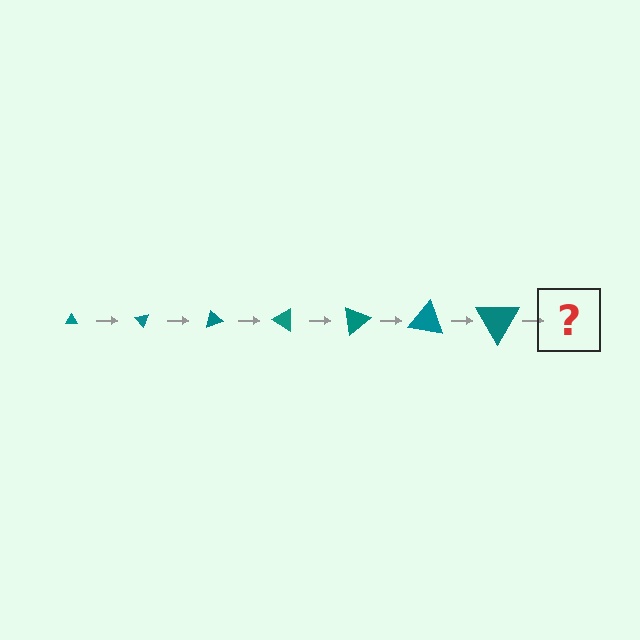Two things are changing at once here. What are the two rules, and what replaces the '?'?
The two rules are that the triangle grows larger each step and it rotates 50 degrees each step. The '?' should be a triangle, larger than the previous one and rotated 350 degrees from the start.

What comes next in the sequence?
The next element should be a triangle, larger than the previous one and rotated 350 degrees from the start.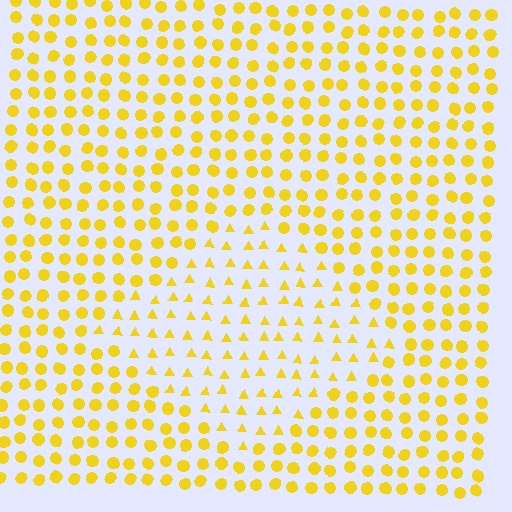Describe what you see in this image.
The image is filled with small yellow elements arranged in a uniform grid. A diamond-shaped region contains triangles, while the surrounding area contains circles. The boundary is defined purely by the change in element shape.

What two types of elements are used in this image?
The image uses triangles inside the diamond region and circles outside it.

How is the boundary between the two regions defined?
The boundary is defined by a change in element shape: triangles inside vs. circles outside. All elements share the same color and spacing.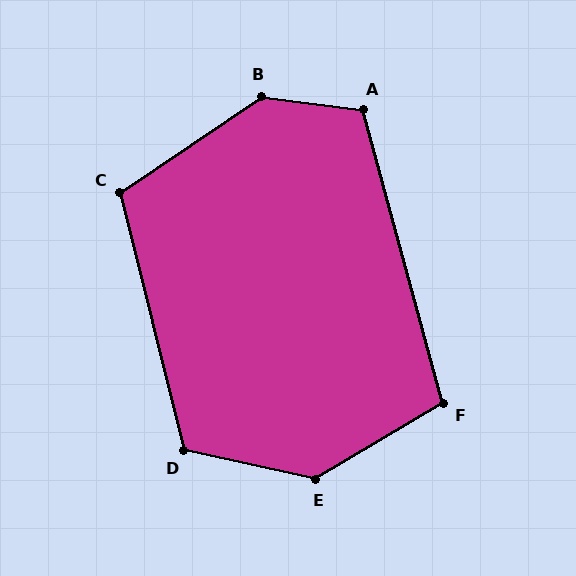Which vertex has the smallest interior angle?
F, at approximately 106 degrees.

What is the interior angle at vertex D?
Approximately 116 degrees (obtuse).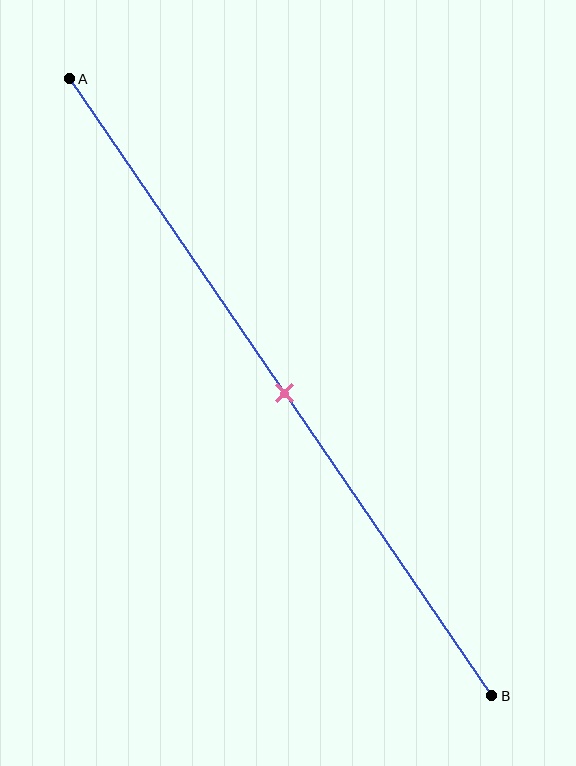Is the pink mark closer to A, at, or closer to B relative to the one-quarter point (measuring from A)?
The pink mark is closer to point B than the one-quarter point of segment AB.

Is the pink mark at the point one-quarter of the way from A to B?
No, the mark is at about 50% from A, not at the 25% one-quarter point.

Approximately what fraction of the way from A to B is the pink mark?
The pink mark is approximately 50% of the way from A to B.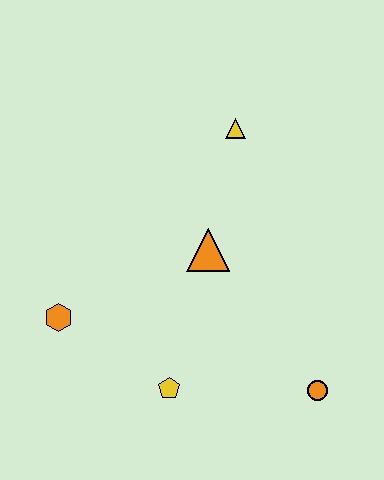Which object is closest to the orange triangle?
The yellow triangle is closest to the orange triangle.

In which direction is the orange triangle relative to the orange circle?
The orange triangle is above the orange circle.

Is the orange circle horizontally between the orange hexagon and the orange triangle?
No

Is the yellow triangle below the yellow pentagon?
No